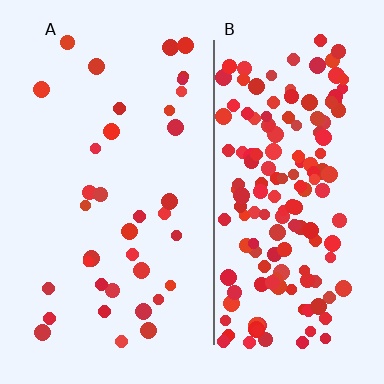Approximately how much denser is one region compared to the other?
Approximately 4.5× — region B over region A.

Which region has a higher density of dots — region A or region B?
B (the right).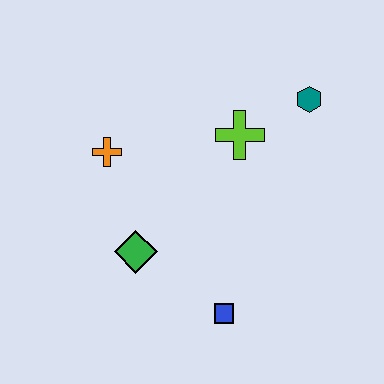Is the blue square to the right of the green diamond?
Yes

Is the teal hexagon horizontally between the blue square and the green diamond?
No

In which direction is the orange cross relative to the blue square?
The orange cross is above the blue square.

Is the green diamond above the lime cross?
No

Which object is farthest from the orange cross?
The teal hexagon is farthest from the orange cross.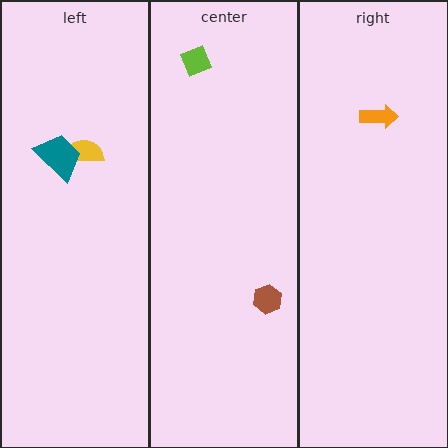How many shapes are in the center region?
2.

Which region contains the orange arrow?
The right region.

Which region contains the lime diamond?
The center region.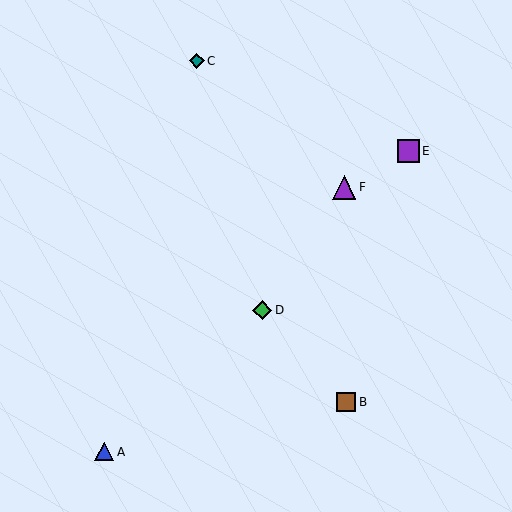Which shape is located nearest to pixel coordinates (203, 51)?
The teal diamond (labeled C) at (197, 61) is nearest to that location.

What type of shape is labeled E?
Shape E is a purple square.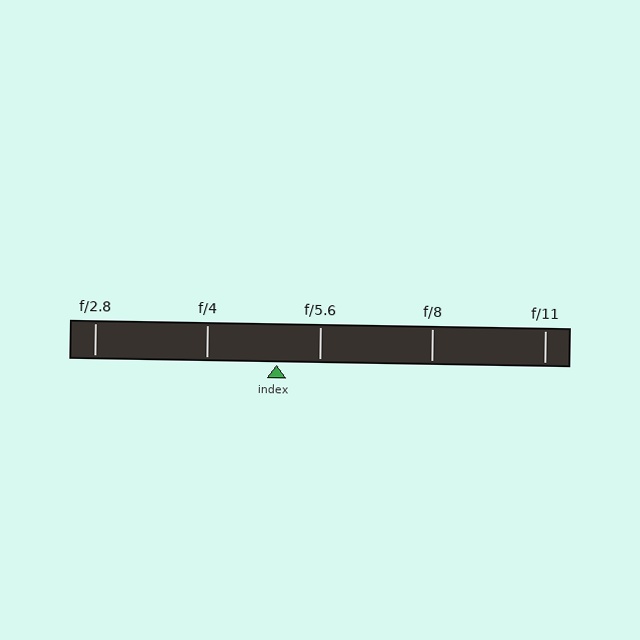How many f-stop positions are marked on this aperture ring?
There are 5 f-stop positions marked.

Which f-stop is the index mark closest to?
The index mark is closest to f/5.6.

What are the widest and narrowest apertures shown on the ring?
The widest aperture shown is f/2.8 and the narrowest is f/11.